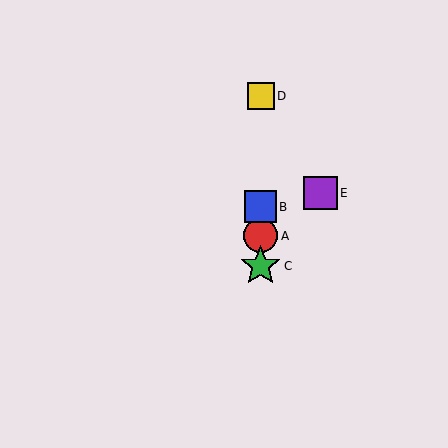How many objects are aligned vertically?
4 objects (A, B, C, D) are aligned vertically.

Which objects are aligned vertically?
Objects A, B, C, D are aligned vertically.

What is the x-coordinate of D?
Object D is at x≈261.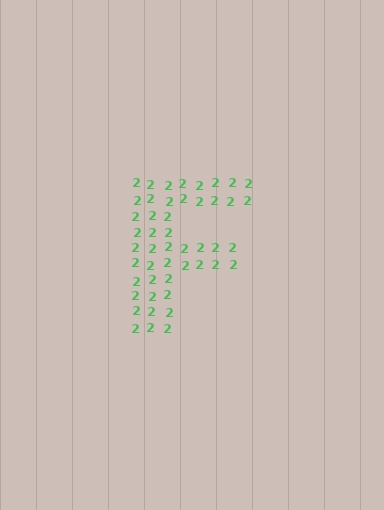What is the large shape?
The large shape is the letter F.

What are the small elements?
The small elements are digit 2's.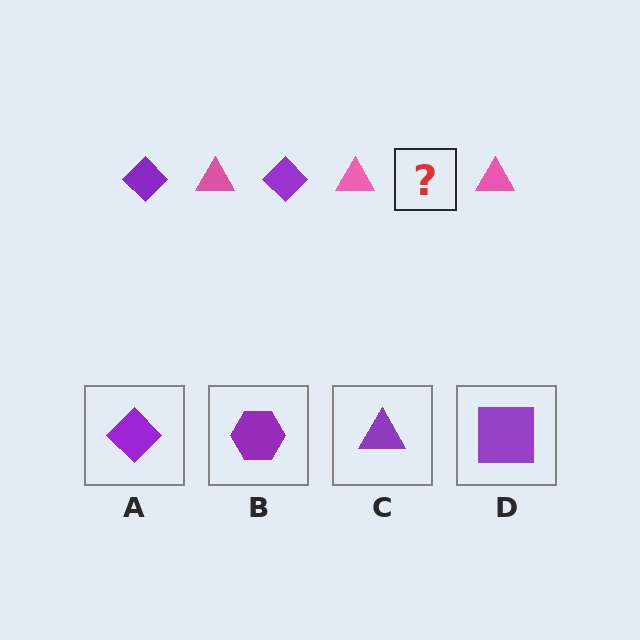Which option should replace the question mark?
Option A.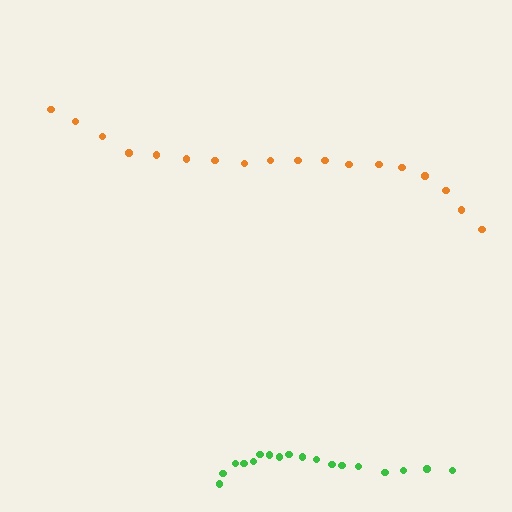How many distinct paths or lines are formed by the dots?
There are 2 distinct paths.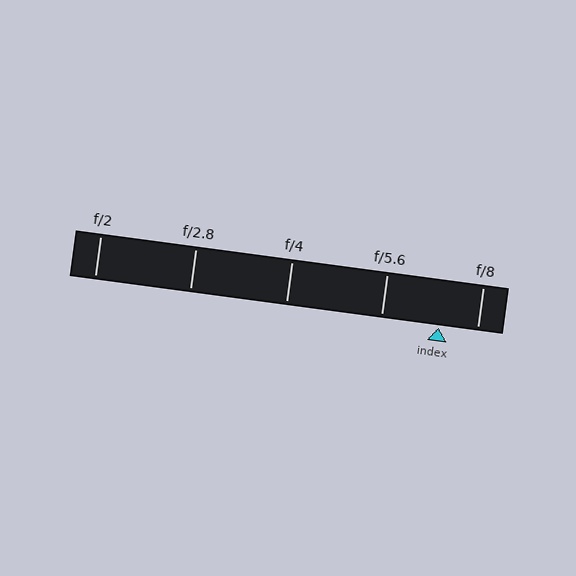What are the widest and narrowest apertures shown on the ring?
The widest aperture shown is f/2 and the narrowest is f/8.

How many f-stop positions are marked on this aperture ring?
There are 5 f-stop positions marked.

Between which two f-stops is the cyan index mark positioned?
The index mark is between f/5.6 and f/8.